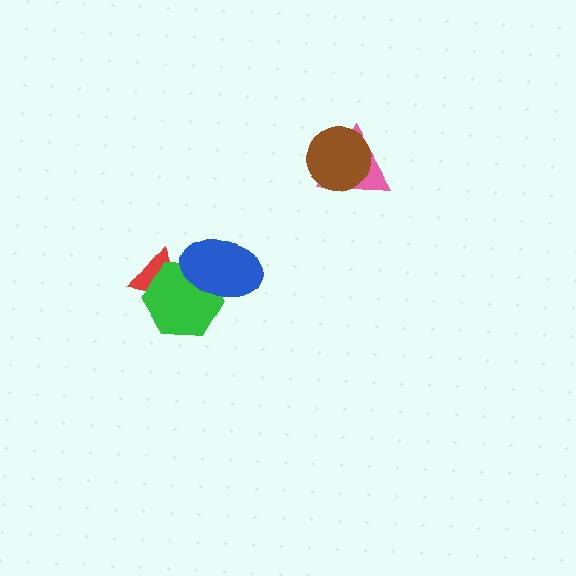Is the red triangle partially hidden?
Yes, it is partially covered by another shape.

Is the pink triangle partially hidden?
Yes, it is partially covered by another shape.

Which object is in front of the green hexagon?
The blue ellipse is in front of the green hexagon.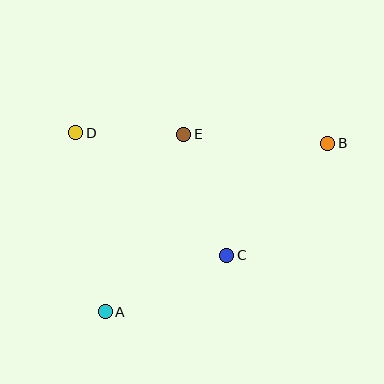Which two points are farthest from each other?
Points A and B are farthest from each other.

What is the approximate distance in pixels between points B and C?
The distance between B and C is approximately 151 pixels.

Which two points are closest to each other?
Points D and E are closest to each other.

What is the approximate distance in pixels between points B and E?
The distance between B and E is approximately 144 pixels.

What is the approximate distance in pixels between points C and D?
The distance between C and D is approximately 194 pixels.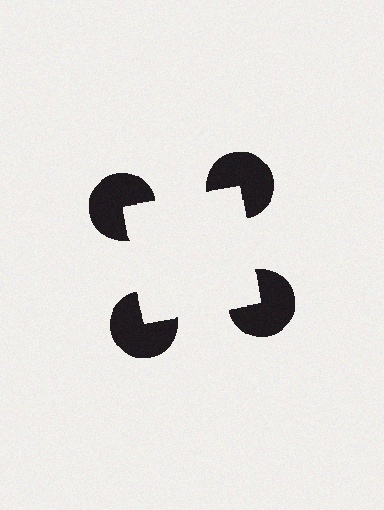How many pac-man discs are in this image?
There are 4 — one at each vertex of the illusory square.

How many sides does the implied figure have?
4 sides.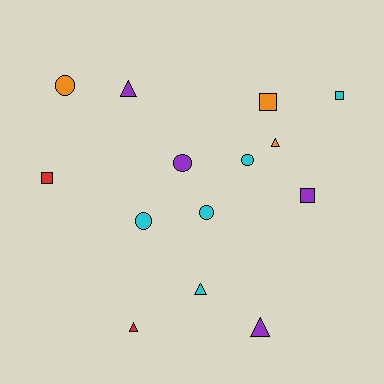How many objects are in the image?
There are 14 objects.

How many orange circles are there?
There is 1 orange circle.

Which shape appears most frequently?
Triangle, with 5 objects.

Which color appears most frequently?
Cyan, with 5 objects.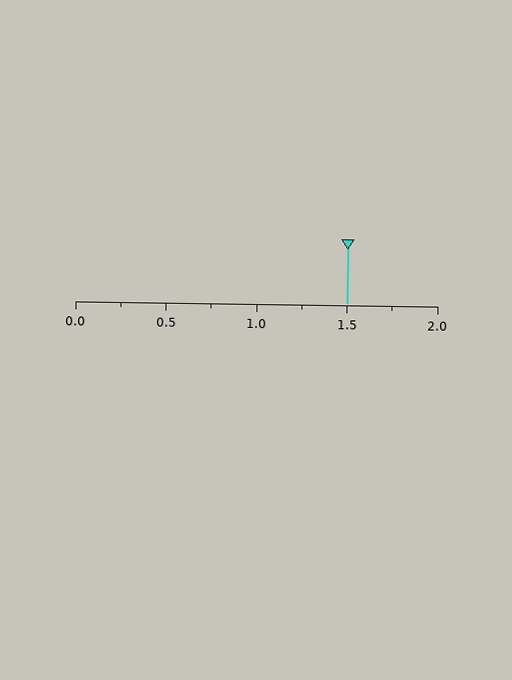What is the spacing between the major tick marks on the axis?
The major ticks are spaced 0.5 apart.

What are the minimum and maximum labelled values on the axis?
The axis runs from 0.0 to 2.0.